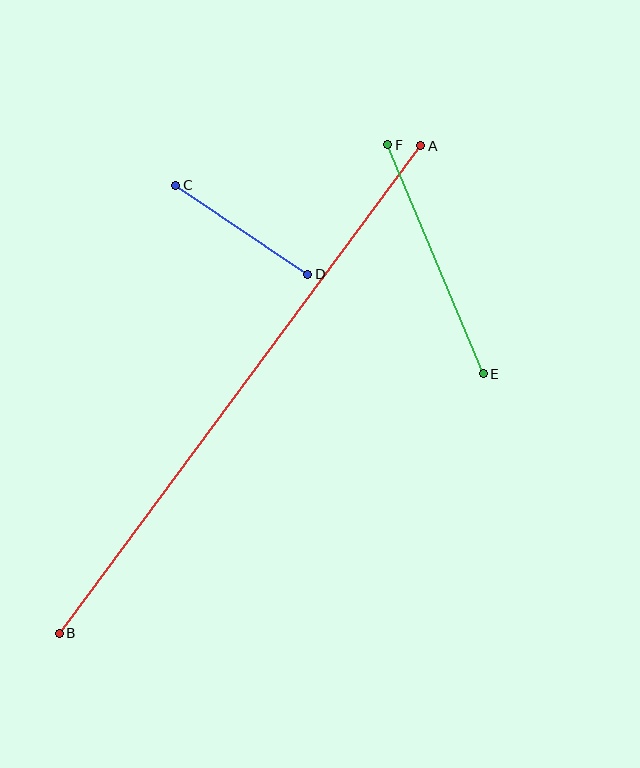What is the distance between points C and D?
The distance is approximately 159 pixels.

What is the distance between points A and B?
The distance is approximately 607 pixels.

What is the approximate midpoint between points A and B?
The midpoint is at approximately (240, 390) pixels.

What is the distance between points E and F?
The distance is approximately 248 pixels.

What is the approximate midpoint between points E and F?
The midpoint is at approximately (436, 259) pixels.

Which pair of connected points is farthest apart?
Points A and B are farthest apart.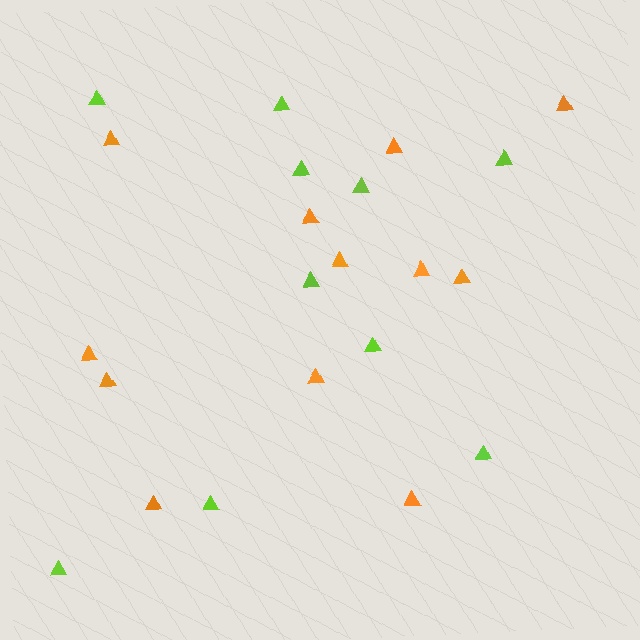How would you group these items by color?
There are 2 groups: one group of lime triangles (10) and one group of orange triangles (12).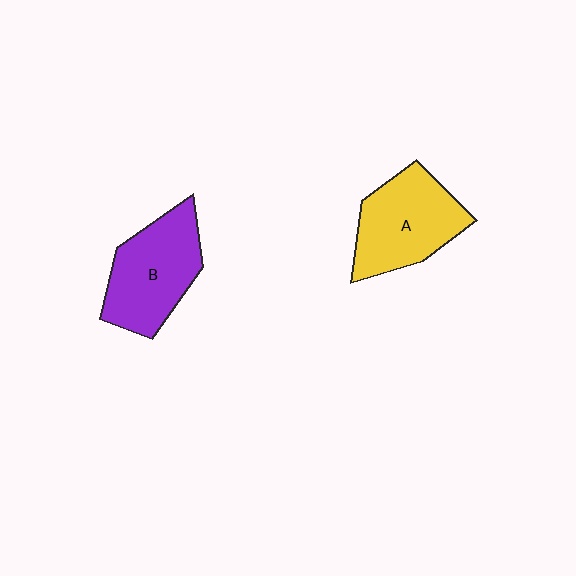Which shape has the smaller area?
Shape A (yellow).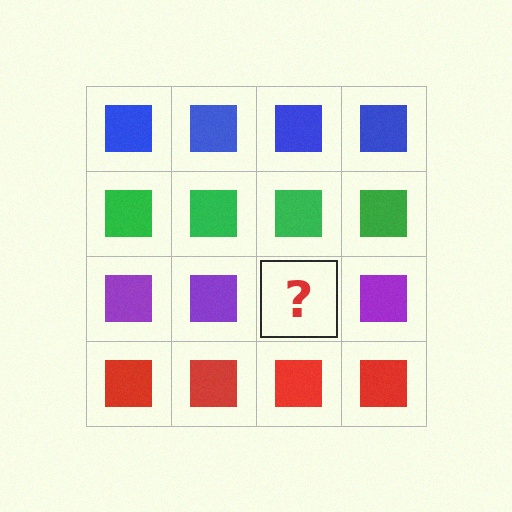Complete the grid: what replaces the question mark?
The question mark should be replaced with a purple square.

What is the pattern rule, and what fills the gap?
The rule is that each row has a consistent color. The gap should be filled with a purple square.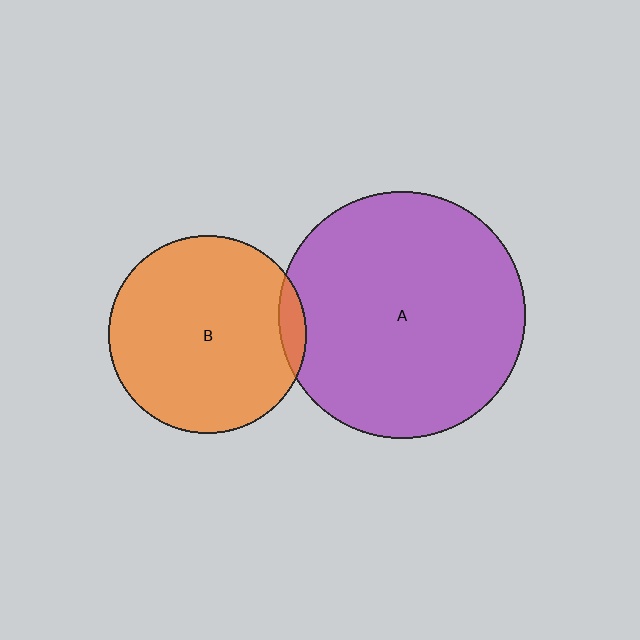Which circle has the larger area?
Circle A (purple).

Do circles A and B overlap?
Yes.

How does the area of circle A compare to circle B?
Approximately 1.6 times.